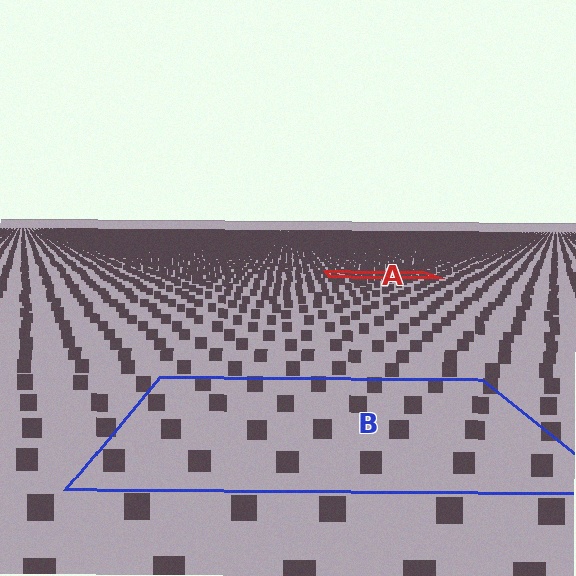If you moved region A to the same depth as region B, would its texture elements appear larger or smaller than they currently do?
They would appear larger. At a closer depth, the same texture elements are projected at a bigger on-screen size.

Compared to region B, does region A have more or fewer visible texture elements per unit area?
Region A has more texture elements per unit area — they are packed more densely because it is farther away.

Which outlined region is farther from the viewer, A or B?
Region A is farther from the viewer — the texture elements inside it appear smaller and more densely packed.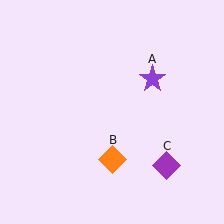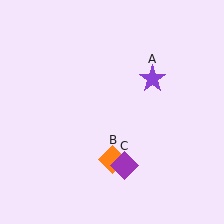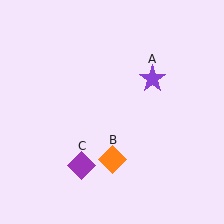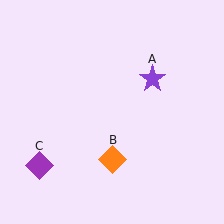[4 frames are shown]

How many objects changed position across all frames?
1 object changed position: purple diamond (object C).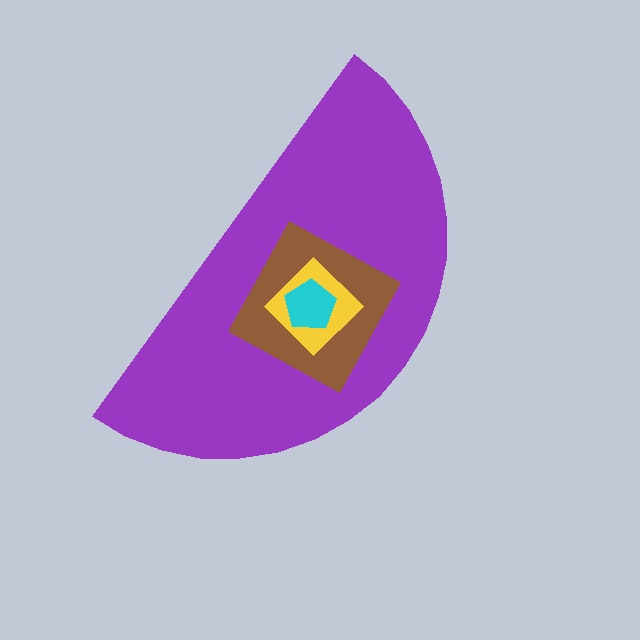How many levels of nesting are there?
4.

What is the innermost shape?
The cyan pentagon.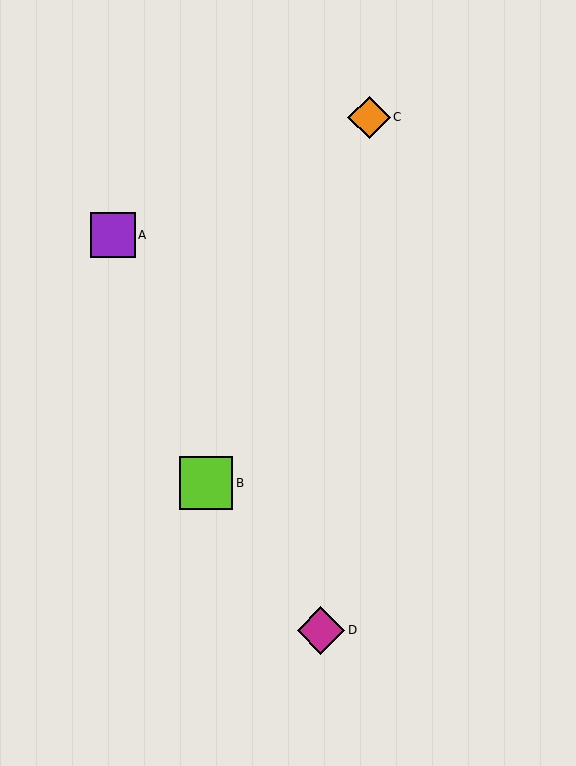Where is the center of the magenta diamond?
The center of the magenta diamond is at (321, 630).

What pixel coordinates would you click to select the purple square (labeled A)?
Click at (113, 235) to select the purple square A.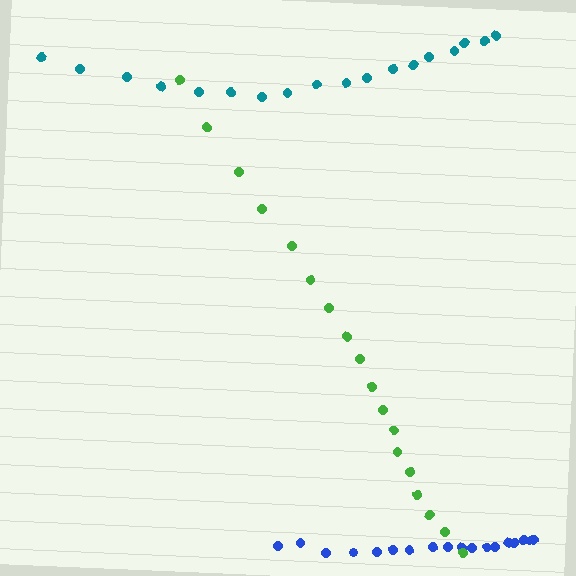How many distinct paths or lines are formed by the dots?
There are 3 distinct paths.